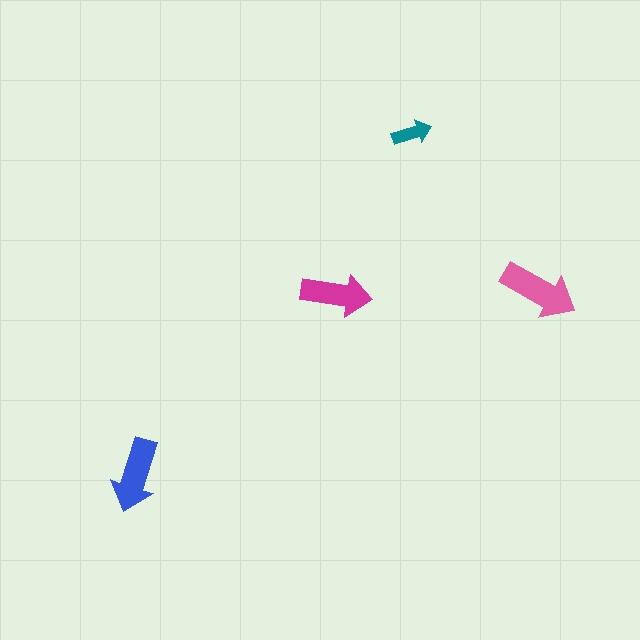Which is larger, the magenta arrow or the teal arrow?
The magenta one.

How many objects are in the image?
There are 4 objects in the image.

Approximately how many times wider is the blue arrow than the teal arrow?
About 2 times wider.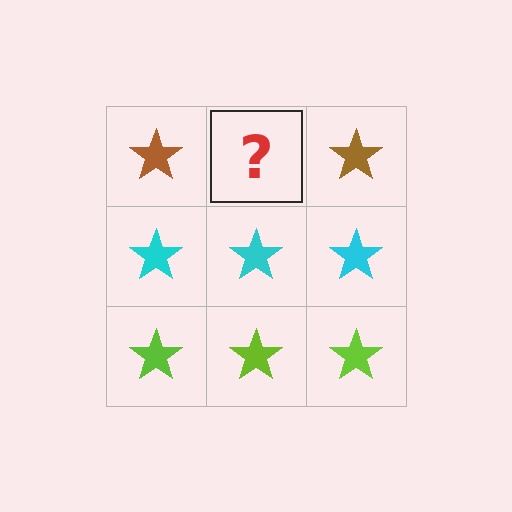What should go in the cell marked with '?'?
The missing cell should contain a brown star.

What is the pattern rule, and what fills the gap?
The rule is that each row has a consistent color. The gap should be filled with a brown star.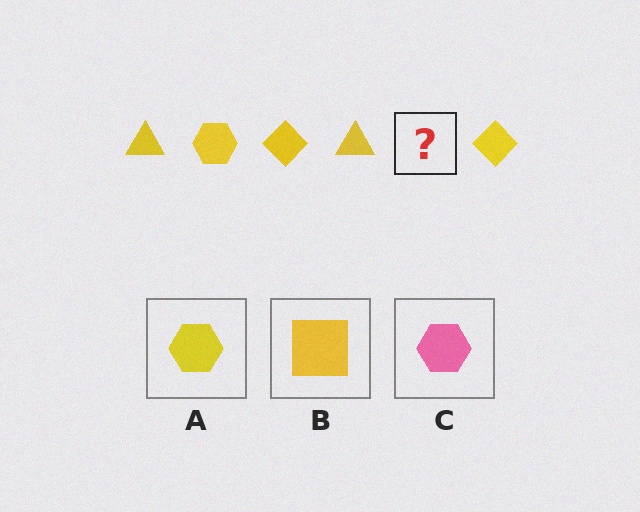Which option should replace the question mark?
Option A.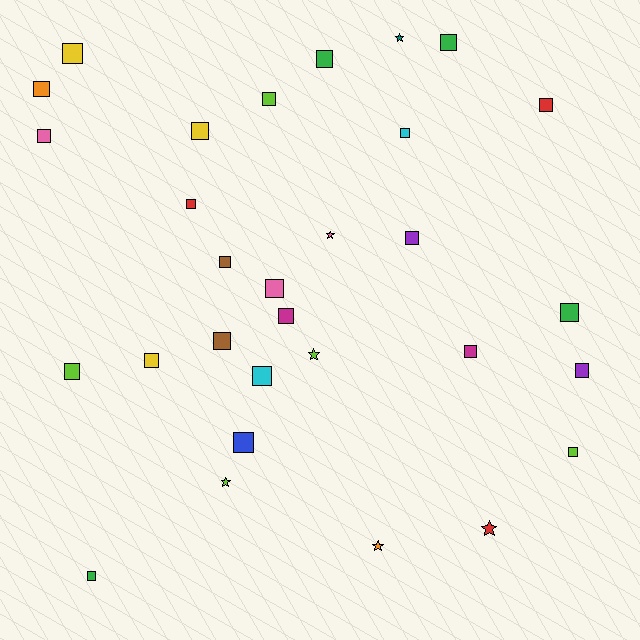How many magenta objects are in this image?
There are 2 magenta objects.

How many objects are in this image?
There are 30 objects.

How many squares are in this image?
There are 24 squares.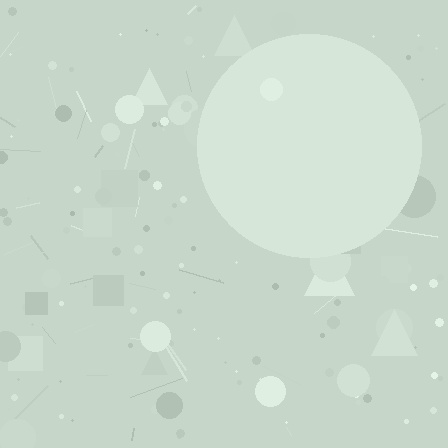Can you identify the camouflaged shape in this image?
The camouflaged shape is a circle.